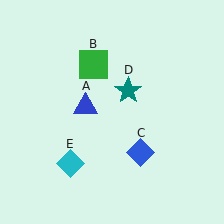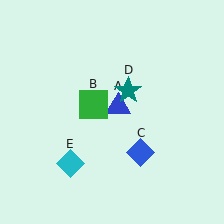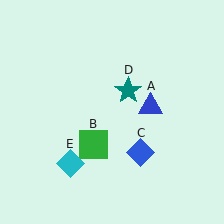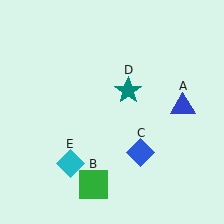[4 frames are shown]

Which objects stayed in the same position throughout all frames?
Blue diamond (object C) and teal star (object D) and cyan diamond (object E) remained stationary.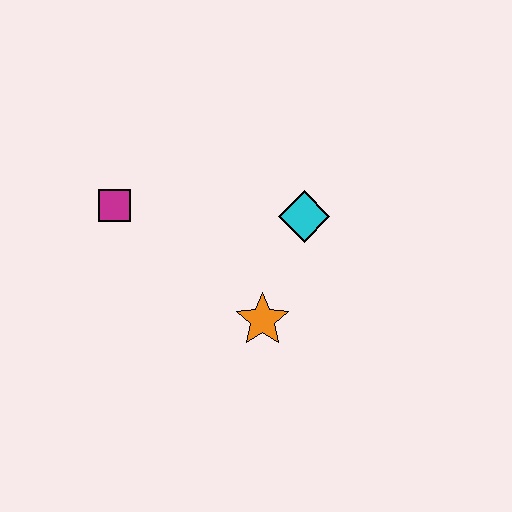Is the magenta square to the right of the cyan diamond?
No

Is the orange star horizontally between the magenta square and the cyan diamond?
Yes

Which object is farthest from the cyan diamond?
The magenta square is farthest from the cyan diamond.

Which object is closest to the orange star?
The cyan diamond is closest to the orange star.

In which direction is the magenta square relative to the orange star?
The magenta square is to the left of the orange star.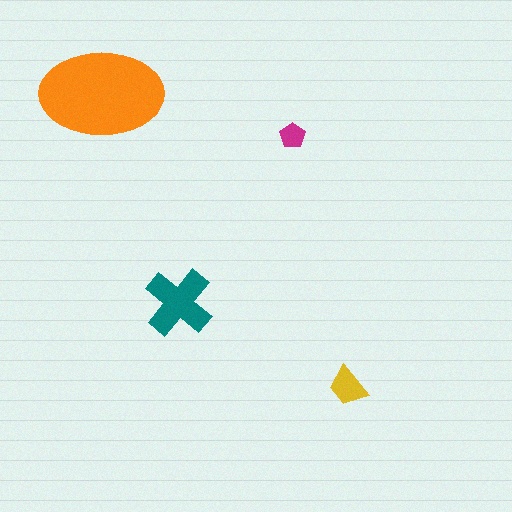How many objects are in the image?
There are 4 objects in the image.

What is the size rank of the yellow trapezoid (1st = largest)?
3rd.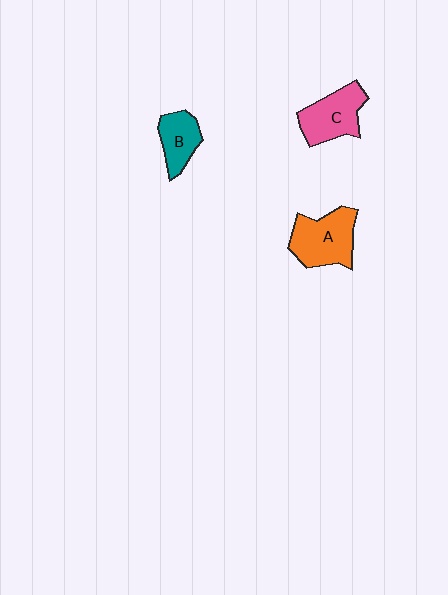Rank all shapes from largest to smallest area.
From largest to smallest: A (orange), C (pink), B (teal).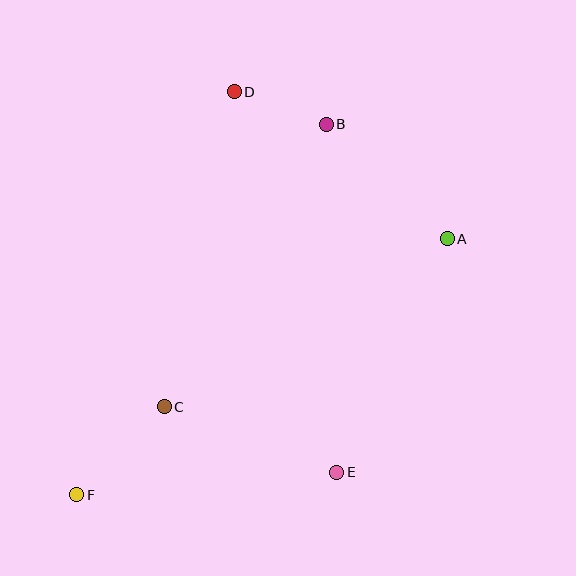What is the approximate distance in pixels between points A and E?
The distance between A and E is approximately 259 pixels.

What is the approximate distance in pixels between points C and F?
The distance between C and F is approximately 124 pixels.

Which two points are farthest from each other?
Points A and F are farthest from each other.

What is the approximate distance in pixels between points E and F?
The distance between E and F is approximately 261 pixels.